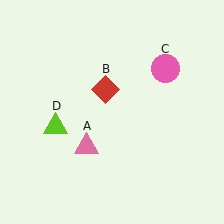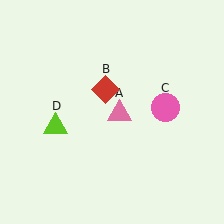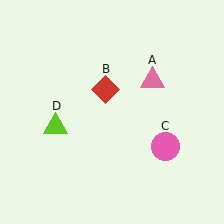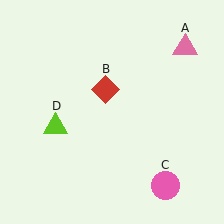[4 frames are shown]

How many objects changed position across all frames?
2 objects changed position: pink triangle (object A), pink circle (object C).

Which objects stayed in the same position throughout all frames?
Red diamond (object B) and lime triangle (object D) remained stationary.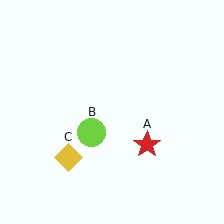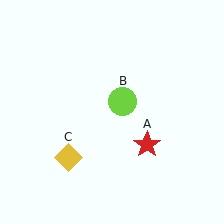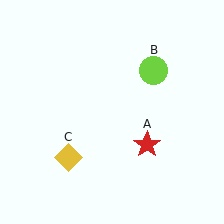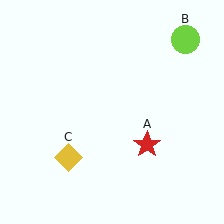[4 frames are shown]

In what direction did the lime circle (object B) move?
The lime circle (object B) moved up and to the right.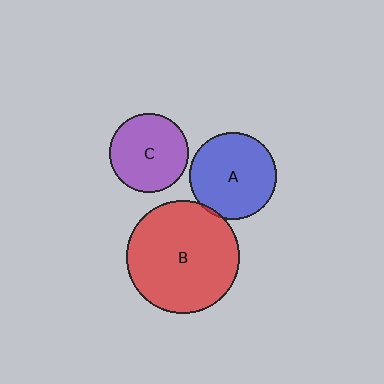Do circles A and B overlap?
Yes.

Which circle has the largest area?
Circle B (red).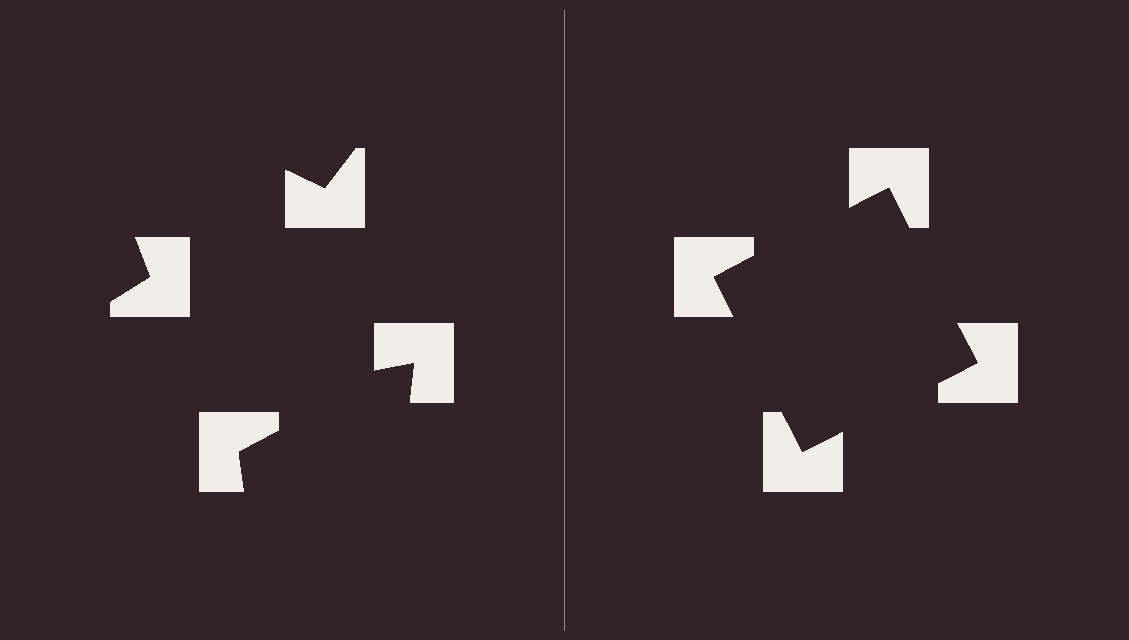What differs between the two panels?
The notched squares are positioned identically on both sides; only the wedge orientations differ. On the right they align to a square; on the left they are misaligned.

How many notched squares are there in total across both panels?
8 — 4 on each side.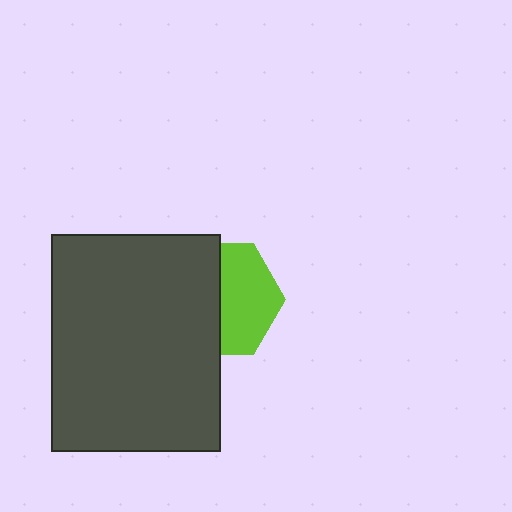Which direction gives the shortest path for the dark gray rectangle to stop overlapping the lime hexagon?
Moving left gives the shortest separation.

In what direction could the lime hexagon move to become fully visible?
The lime hexagon could move right. That would shift it out from behind the dark gray rectangle entirely.